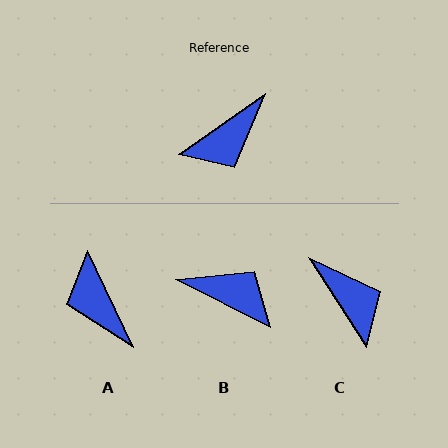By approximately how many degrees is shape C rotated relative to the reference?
Approximately 88 degrees counter-clockwise.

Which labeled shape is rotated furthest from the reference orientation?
B, about 119 degrees away.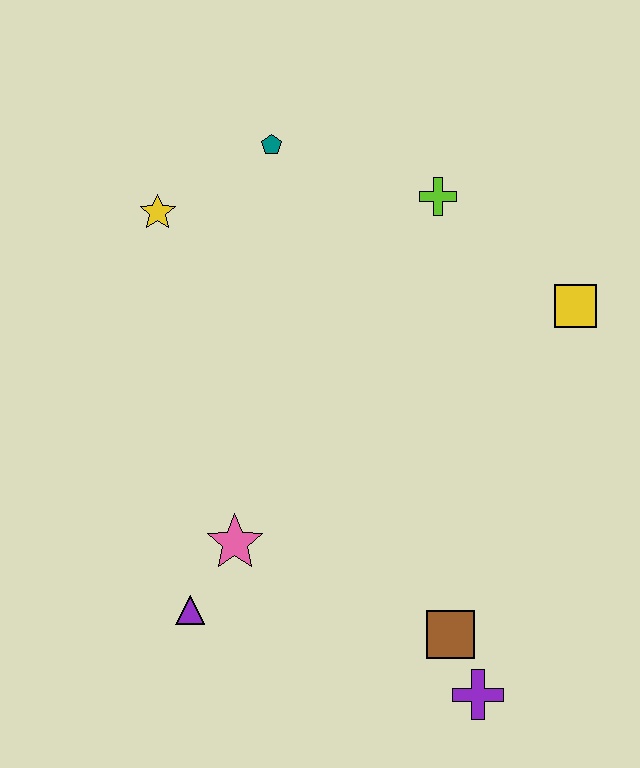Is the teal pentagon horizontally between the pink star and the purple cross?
Yes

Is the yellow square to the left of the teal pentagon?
No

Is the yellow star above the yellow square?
Yes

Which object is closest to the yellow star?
The teal pentagon is closest to the yellow star.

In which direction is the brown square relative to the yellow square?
The brown square is below the yellow square.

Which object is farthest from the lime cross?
The purple cross is farthest from the lime cross.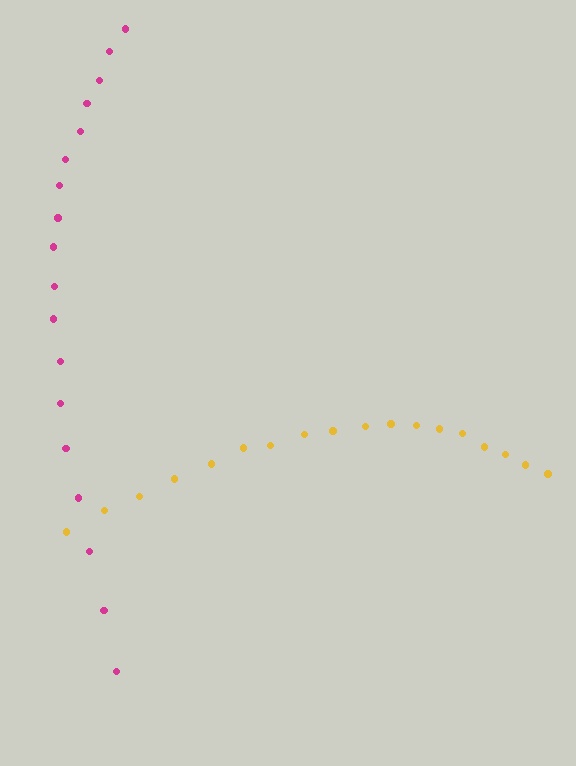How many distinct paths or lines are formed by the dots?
There are 2 distinct paths.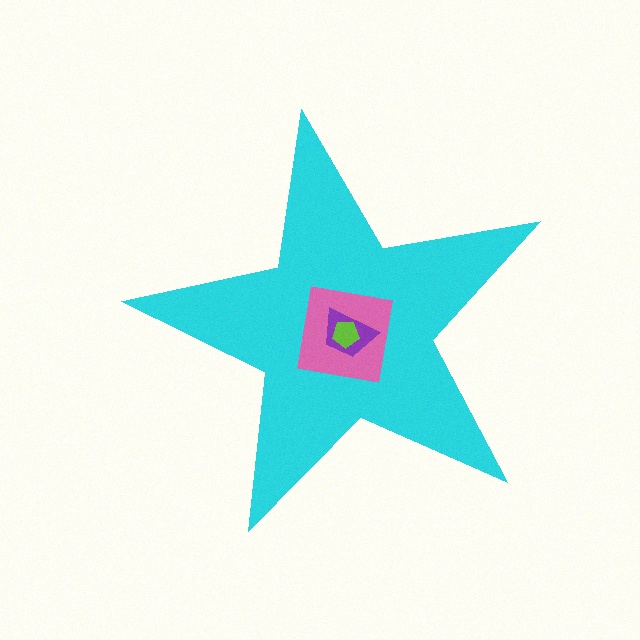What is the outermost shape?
The cyan star.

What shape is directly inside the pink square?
The purple trapezoid.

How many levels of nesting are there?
4.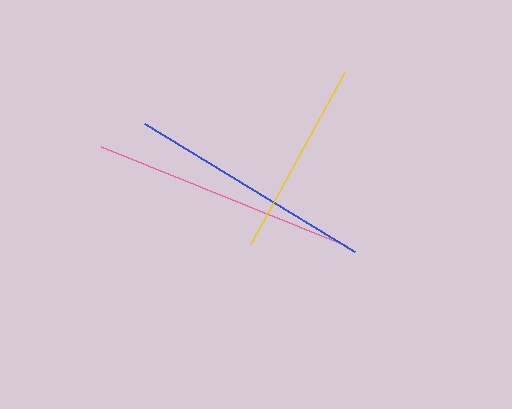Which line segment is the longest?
The pink line is the longest at approximately 264 pixels.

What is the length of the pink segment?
The pink segment is approximately 264 pixels long.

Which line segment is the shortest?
The yellow line is the shortest at approximately 196 pixels.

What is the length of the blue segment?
The blue segment is approximately 245 pixels long.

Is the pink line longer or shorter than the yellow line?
The pink line is longer than the yellow line.